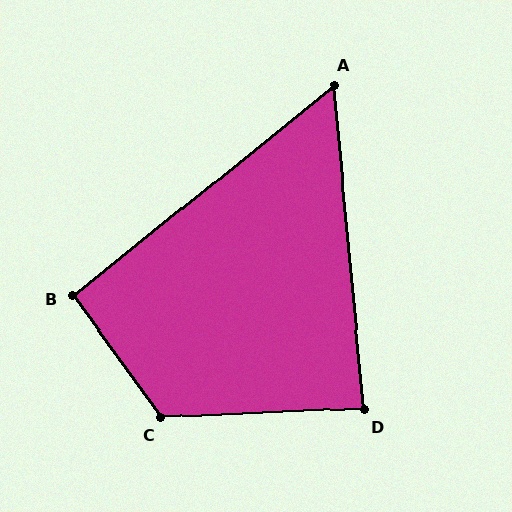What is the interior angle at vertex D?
Approximately 87 degrees (approximately right).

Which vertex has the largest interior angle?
C, at approximately 123 degrees.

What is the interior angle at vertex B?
Approximately 93 degrees (approximately right).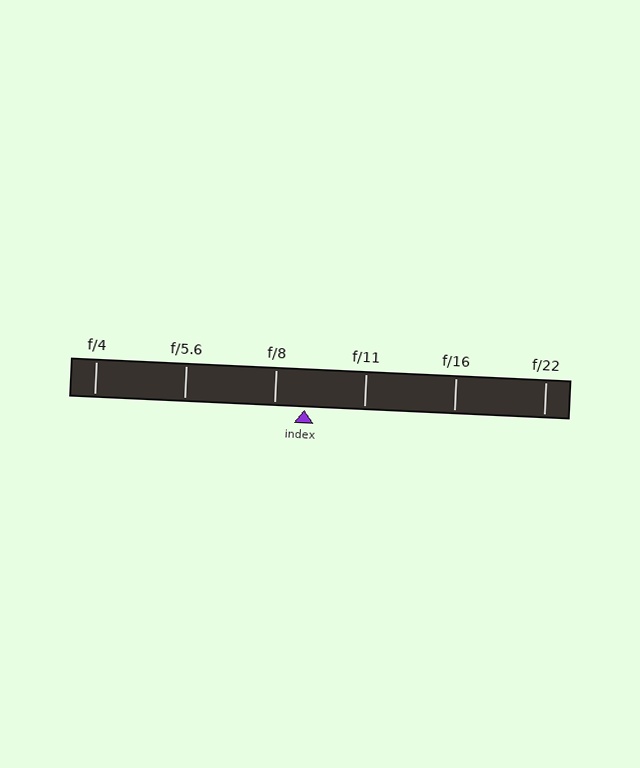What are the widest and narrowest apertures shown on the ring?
The widest aperture shown is f/4 and the narrowest is f/22.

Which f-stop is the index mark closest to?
The index mark is closest to f/8.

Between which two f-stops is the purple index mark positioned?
The index mark is between f/8 and f/11.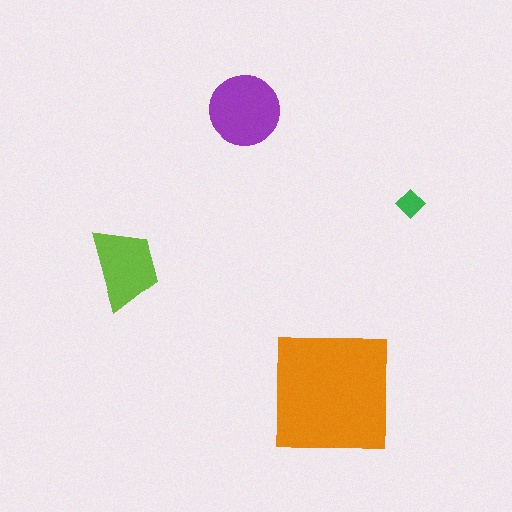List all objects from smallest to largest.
The green diamond, the lime trapezoid, the purple circle, the orange square.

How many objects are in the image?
There are 4 objects in the image.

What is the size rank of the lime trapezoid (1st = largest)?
3rd.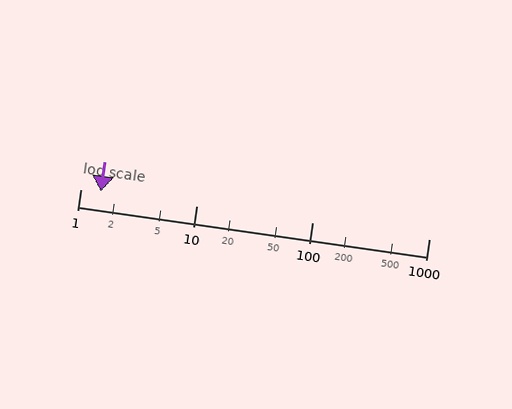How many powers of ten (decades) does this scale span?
The scale spans 3 decades, from 1 to 1000.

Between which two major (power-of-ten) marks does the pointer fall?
The pointer is between 1 and 10.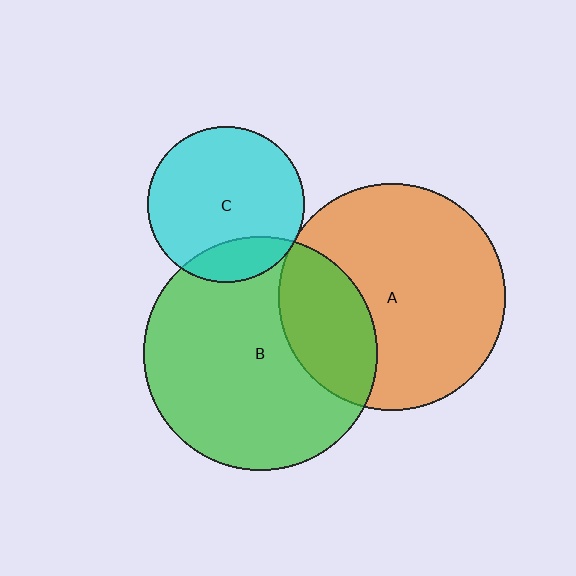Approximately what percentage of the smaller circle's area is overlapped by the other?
Approximately 25%.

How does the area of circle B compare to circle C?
Approximately 2.2 times.